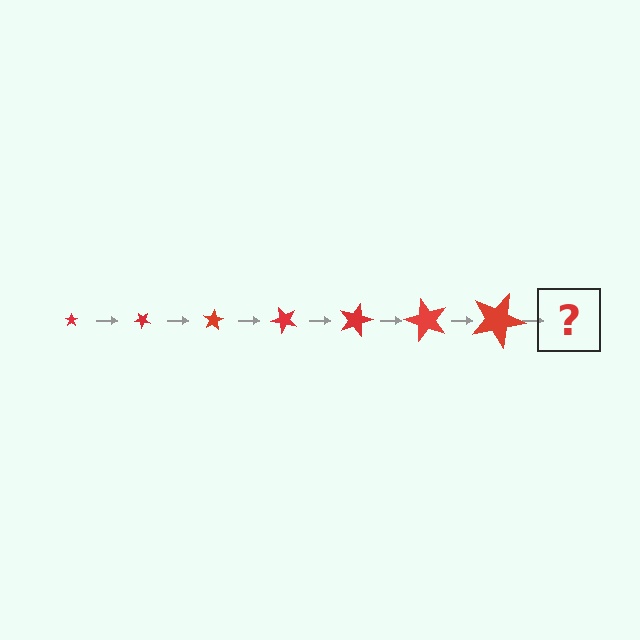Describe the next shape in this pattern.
It should be a star, larger than the previous one and rotated 280 degrees from the start.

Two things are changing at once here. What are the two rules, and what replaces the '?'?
The two rules are that the star grows larger each step and it rotates 40 degrees each step. The '?' should be a star, larger than the previous one and rotated 280 degrees from the start.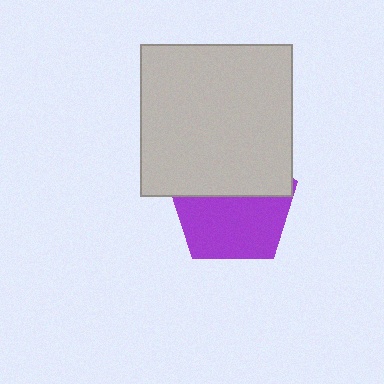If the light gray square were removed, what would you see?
You would see the complete purple pentagon.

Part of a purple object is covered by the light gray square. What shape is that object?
It is a pentagon.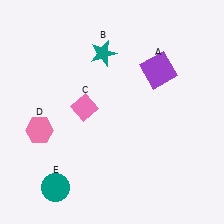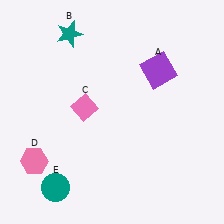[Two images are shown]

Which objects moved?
The objects that moved are: the teal star (B), the pink hexagon (D).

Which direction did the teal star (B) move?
The teal star (B) moved left.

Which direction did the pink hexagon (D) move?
The pink hexagon (D) moved down.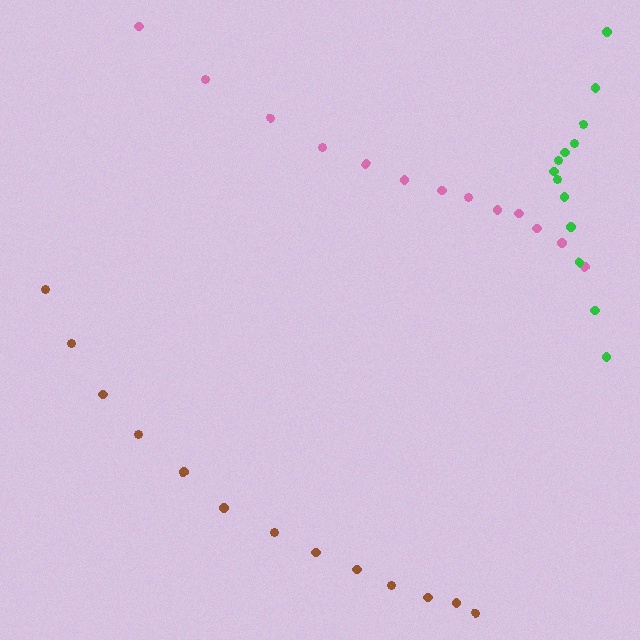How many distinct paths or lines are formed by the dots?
There are 3 distinct paths.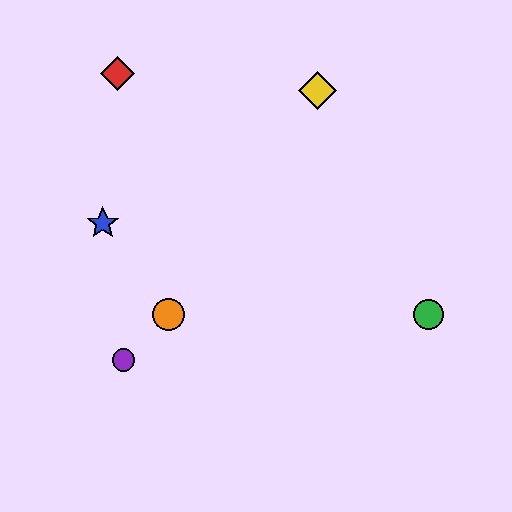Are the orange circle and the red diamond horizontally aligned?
No, the orange circle is at y≈315 and the red diamond is at y≈73.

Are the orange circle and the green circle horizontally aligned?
Yes, both are at y≈315.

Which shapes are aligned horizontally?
The green circle, the orange circle are aligned horizontally.